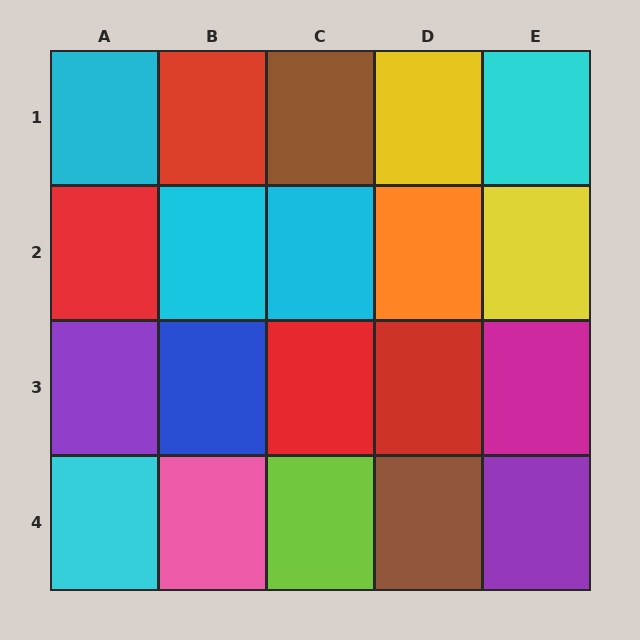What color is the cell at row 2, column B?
Cyan.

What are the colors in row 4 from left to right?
Cyan, pink, lime, brown, purple.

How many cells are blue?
1 cell is blue.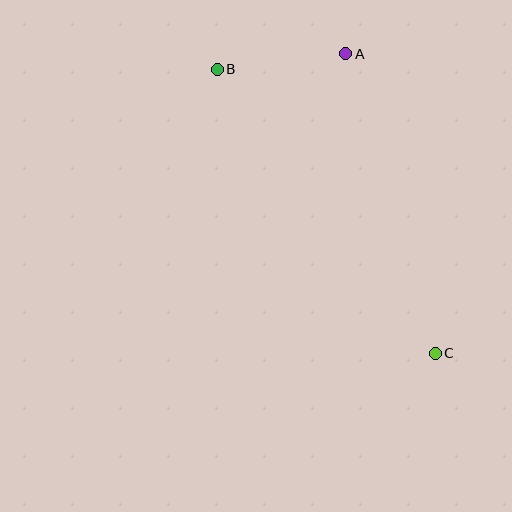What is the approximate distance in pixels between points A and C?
The distance between A and C is approximately 313 pixels.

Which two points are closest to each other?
Points A and B are closest to each other.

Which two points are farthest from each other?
Points B and C are farthest from each other.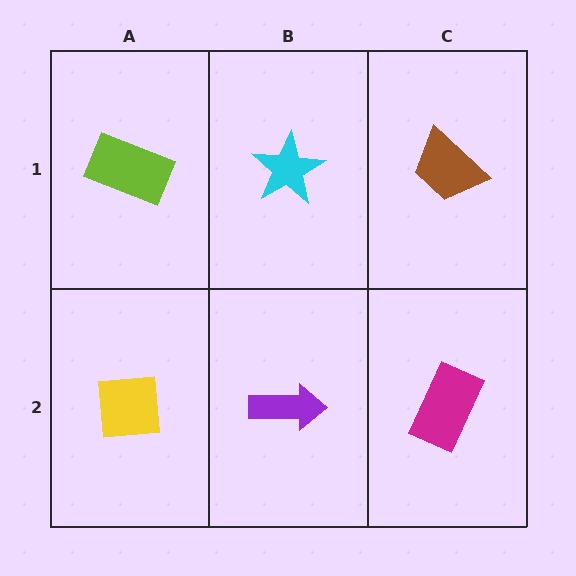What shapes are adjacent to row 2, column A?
A lime rectangle (row 1, column A), a purple arrow (row 2, column B).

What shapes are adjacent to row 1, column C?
A magenta rectangle (row 2, column C), a cyan star (row 1, column B).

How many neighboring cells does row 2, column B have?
3.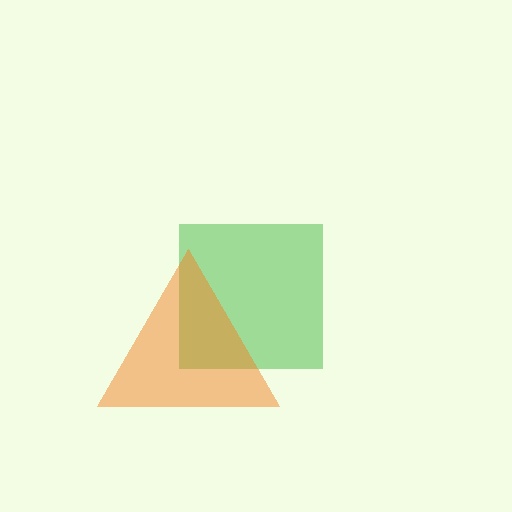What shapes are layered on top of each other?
The layered shapes are: a green square, an orange triangle.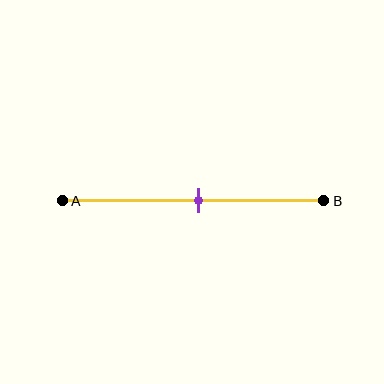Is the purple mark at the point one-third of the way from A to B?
No, the mark is at about 50% from A, not at the 33% one-third point.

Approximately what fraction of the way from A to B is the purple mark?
The purple mark is approximately 50% of the way from A to B.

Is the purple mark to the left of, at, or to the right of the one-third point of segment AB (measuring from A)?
The purple mark is to the right of the one-third point of segment AB.